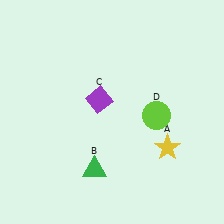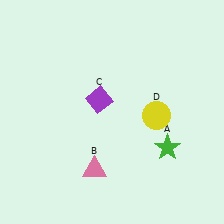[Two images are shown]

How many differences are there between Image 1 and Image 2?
There are 3 differences between the two images.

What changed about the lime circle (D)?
In Image 1, D is lime. In Image 2, it changed to yellow.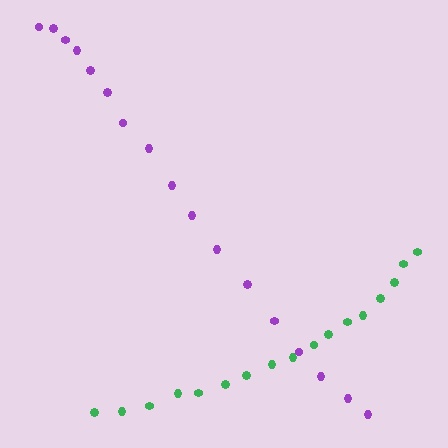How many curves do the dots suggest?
There are 2 distinct paths.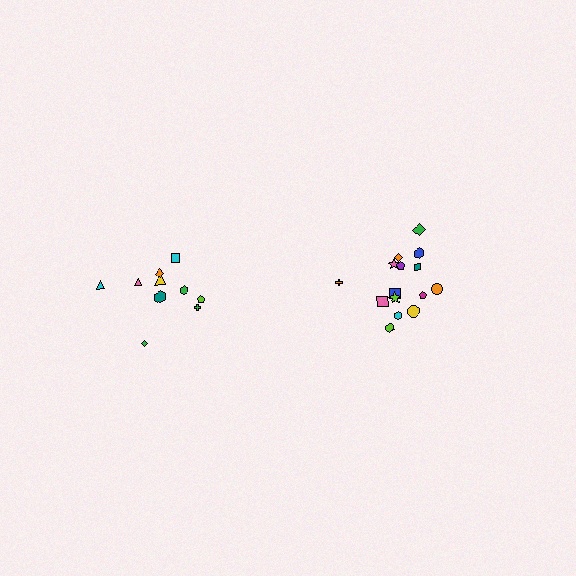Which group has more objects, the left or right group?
The right group.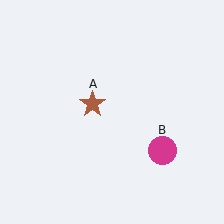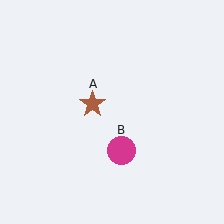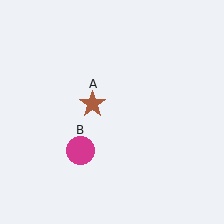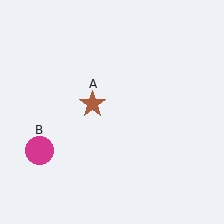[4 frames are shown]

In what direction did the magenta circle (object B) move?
The magenta circle (object B) moved left.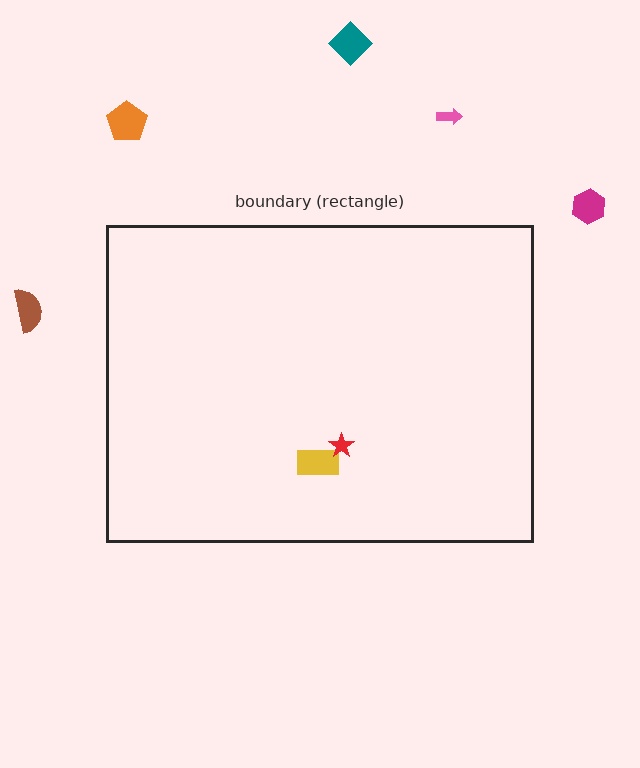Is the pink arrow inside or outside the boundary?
Outside.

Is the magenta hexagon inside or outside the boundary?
Outside.